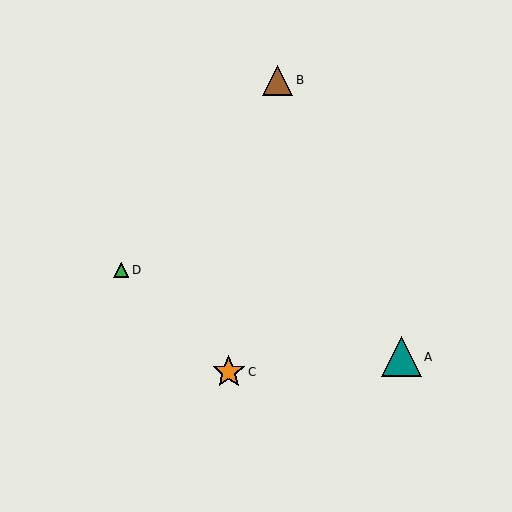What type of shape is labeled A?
Shape A is a teal triangle.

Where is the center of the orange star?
The center of the orange star is at (229, 372).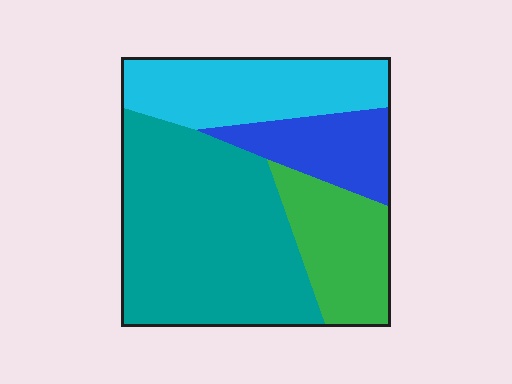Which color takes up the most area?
Teal, at roughly 45%.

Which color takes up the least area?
Blue, at roughly 15%.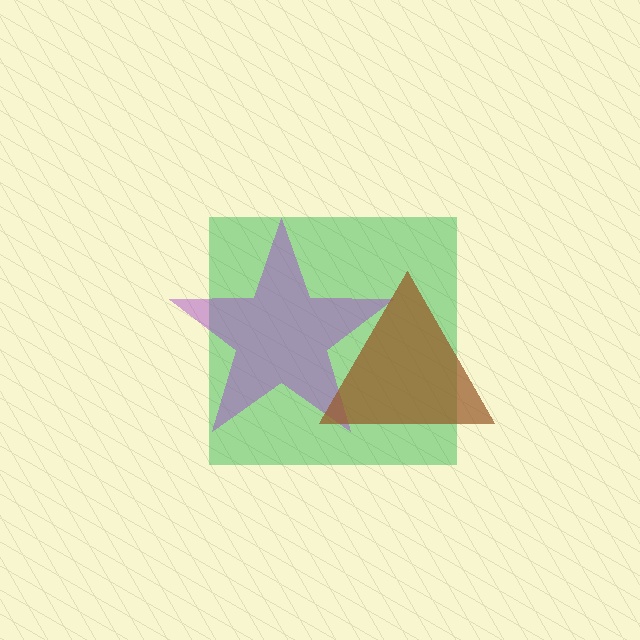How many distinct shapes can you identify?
There are 3 distinct shapes: a green square, a purple star, a brown triangle.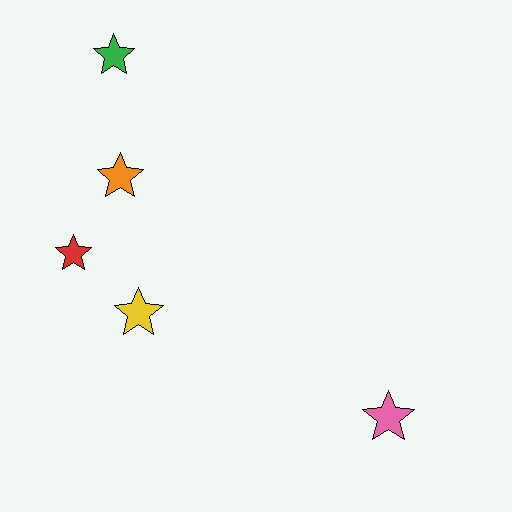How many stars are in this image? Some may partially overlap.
There are 5 stars.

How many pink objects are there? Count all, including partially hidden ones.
There is 1 pink object.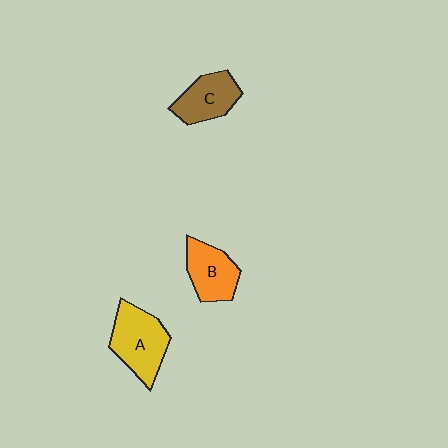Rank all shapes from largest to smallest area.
From largest to smallest: A (yellow), B (orange), C (brown).